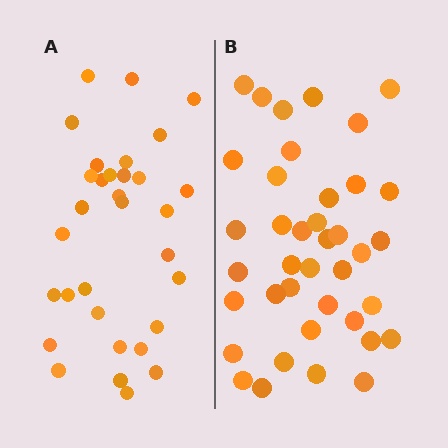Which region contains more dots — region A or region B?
Region B (the right region) has more dots.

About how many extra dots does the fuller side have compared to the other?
Region B has roughly 8 or so more dots than region A.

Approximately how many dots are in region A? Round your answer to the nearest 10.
About 30 dots. (The exact count is 32, which rounds to 30.)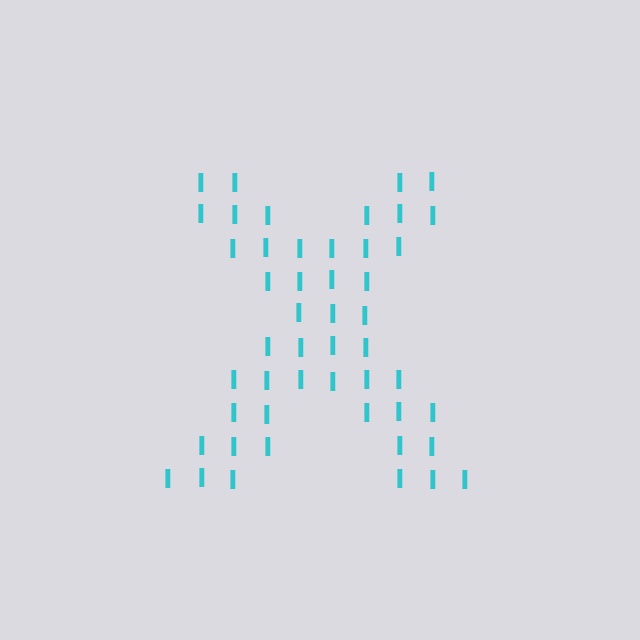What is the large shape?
The large shape is the letter X.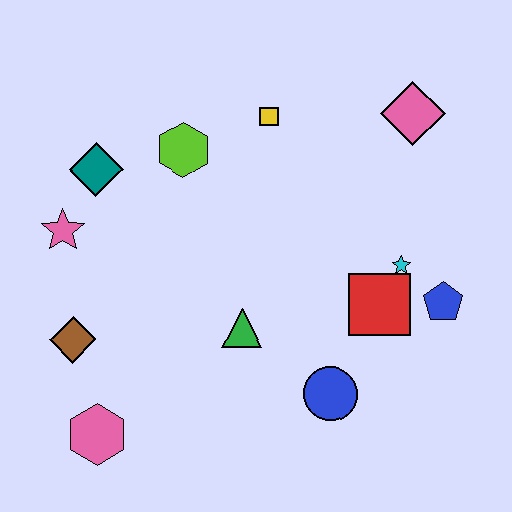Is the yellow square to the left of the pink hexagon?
No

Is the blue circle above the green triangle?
No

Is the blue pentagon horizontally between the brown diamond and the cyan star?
No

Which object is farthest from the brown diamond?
The pink diamond is farthest from the brown diamond.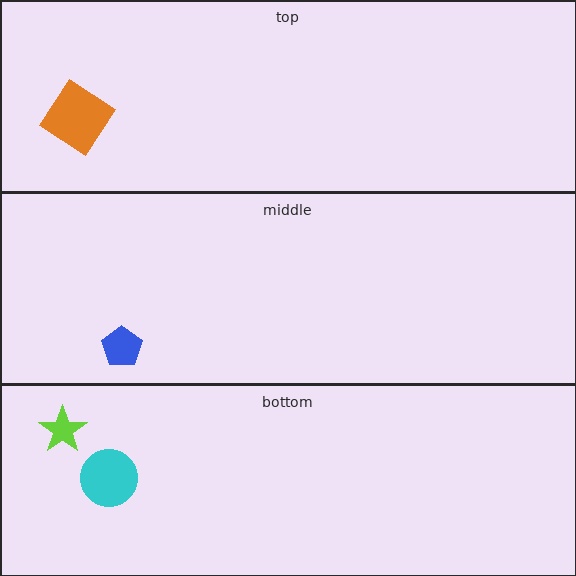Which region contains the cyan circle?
The bottom region.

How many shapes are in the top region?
1.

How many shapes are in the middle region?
1.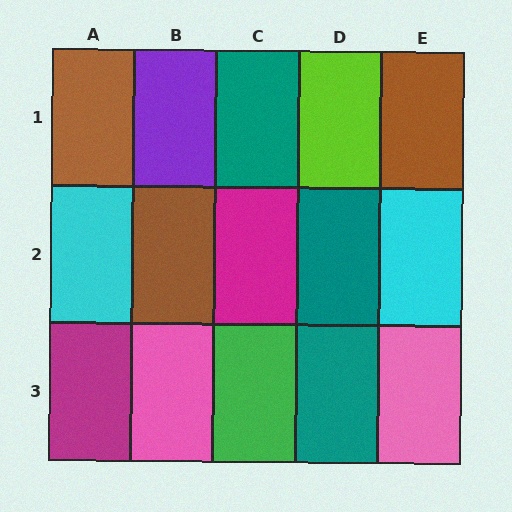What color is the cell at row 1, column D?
Lime.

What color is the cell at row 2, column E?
Cyan.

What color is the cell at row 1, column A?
Brown.